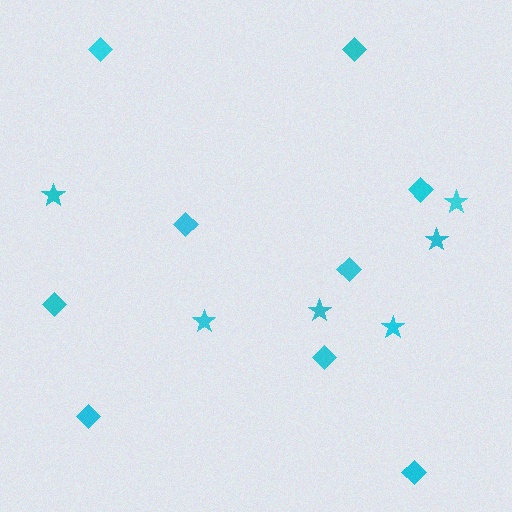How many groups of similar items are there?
There are 2 groups: one group of stars (6) and one group of diamonds (9).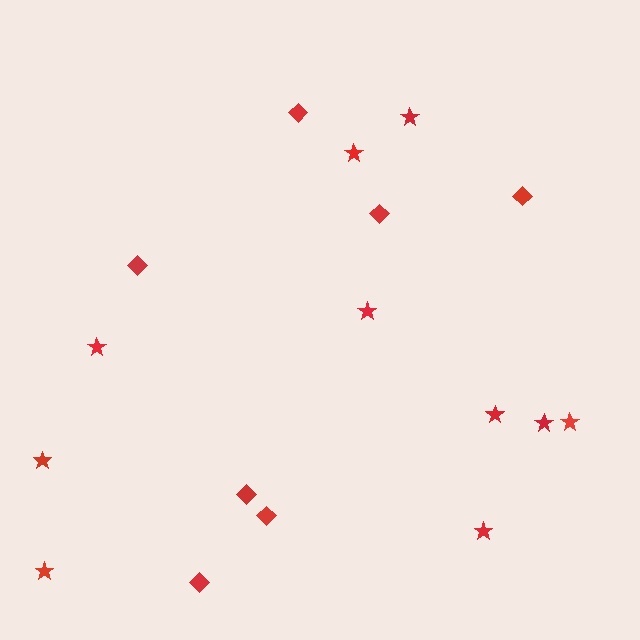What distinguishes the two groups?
There are 2 groups: one group of diamonds (7) and one group of stars (10).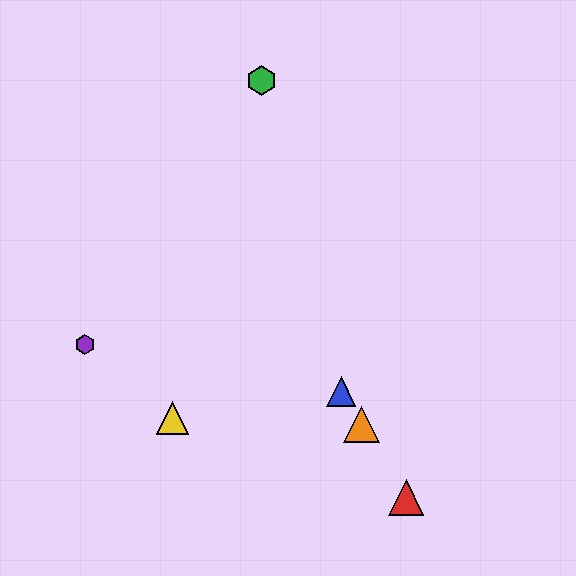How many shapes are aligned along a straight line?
3 shapes (the red triangle, the blue triangle, the orange triangle) are aligned along a straight line.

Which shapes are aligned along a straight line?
The red triangle, the blue triangle, the orange triangle are aligned along a straight line.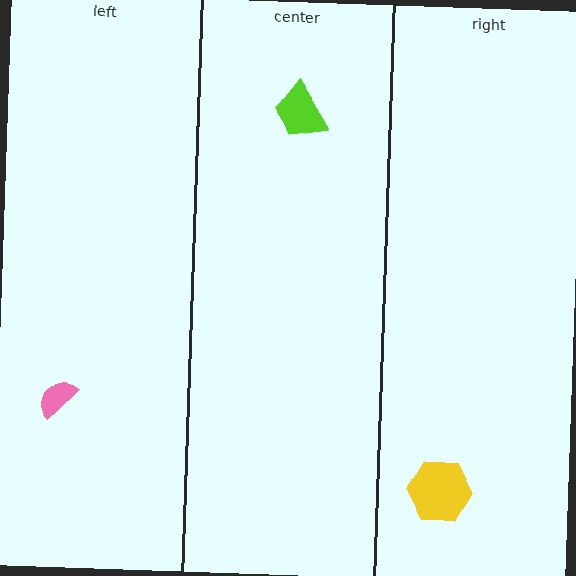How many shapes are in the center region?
1.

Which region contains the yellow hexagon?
The right region.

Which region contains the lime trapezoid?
The center region.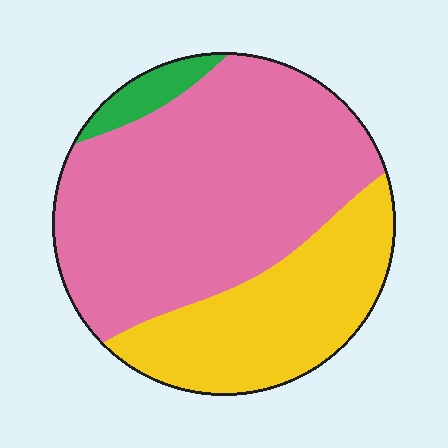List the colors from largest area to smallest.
From largest to smallest: pink, yellow, green.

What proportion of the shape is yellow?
Yellow takes up between a quarter and a half of the shape.